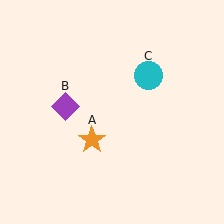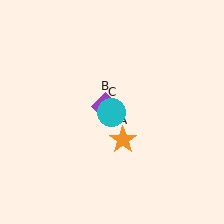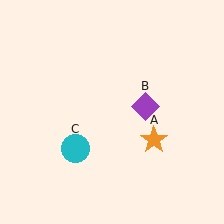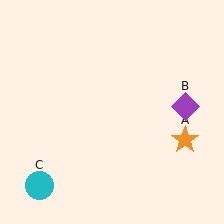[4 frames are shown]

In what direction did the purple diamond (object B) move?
The purple diamond (object B) moved right.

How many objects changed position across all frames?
3 objects changed position: orange star (object A), purple diamond (object B), cyan circle (object C).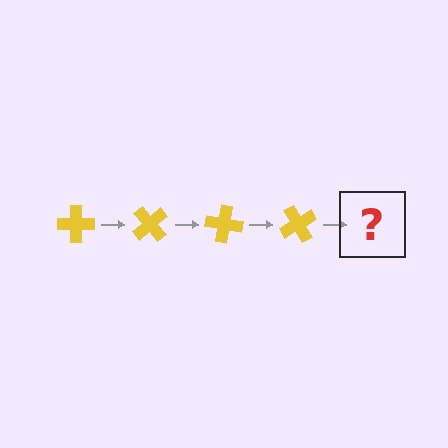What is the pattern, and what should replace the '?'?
The pattern is that the cross rotates 50 degrees each step. The '?' should be a yellow cross rotated 200 degrees.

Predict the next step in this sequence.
The next step is a yellow cross rotated 200 degrees.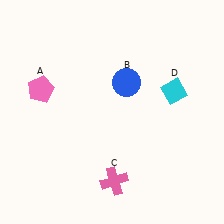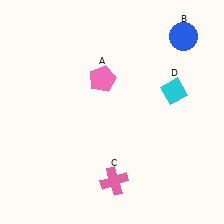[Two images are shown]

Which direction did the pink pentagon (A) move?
The pink pentagon (A) moved right.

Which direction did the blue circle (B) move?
The blue circle (B) moved right.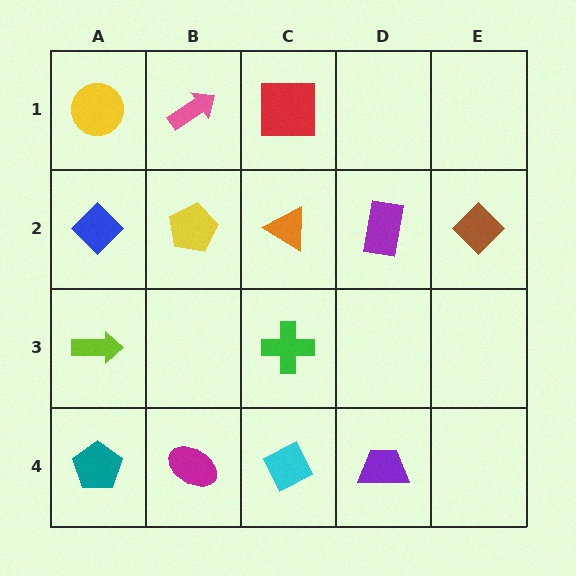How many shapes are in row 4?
4 shapes.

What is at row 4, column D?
A purple trapezoid.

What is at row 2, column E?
A brown diamond.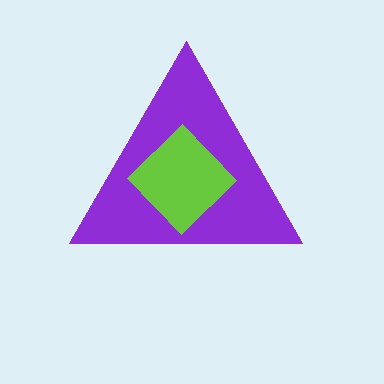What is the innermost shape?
The lime diamond.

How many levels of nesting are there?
2.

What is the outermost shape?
The purple triangle.